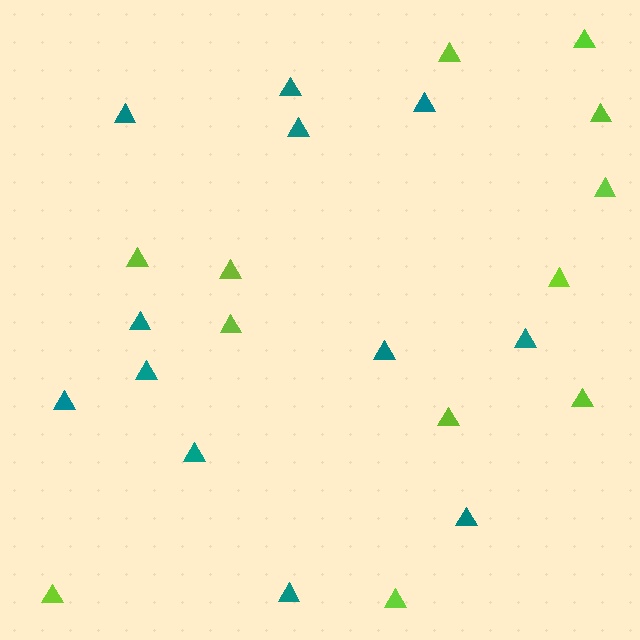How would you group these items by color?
There are 2 groups: one group of teal triangles (12) and one group of lime triangles (12).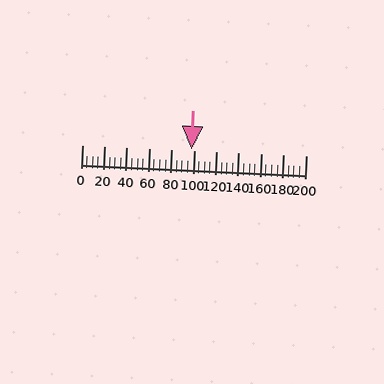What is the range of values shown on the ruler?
The ruler shows values from 0 to 200.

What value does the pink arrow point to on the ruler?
The pink arrow points to approximately 98.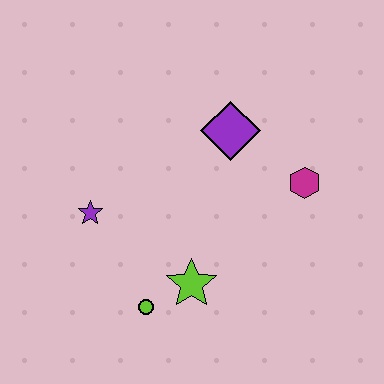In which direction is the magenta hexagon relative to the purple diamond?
The magenta hexagon is to the right of the purple diamond.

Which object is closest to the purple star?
The lime circle is closest to the purple star.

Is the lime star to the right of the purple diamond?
No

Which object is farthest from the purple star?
The magenta hexagon is farthest from the purple star.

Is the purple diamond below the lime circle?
No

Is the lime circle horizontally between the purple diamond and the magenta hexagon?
No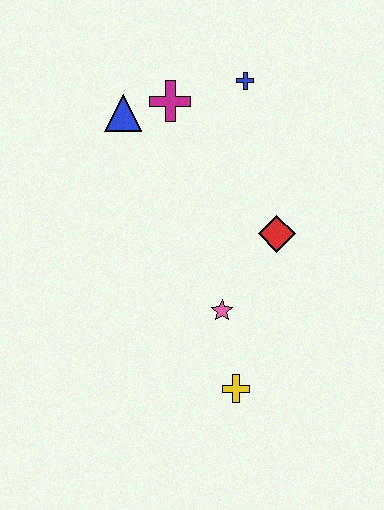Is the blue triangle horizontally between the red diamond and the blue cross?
No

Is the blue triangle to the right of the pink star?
No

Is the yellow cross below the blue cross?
Yes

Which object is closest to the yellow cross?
The pink star is closest to the yellow cross.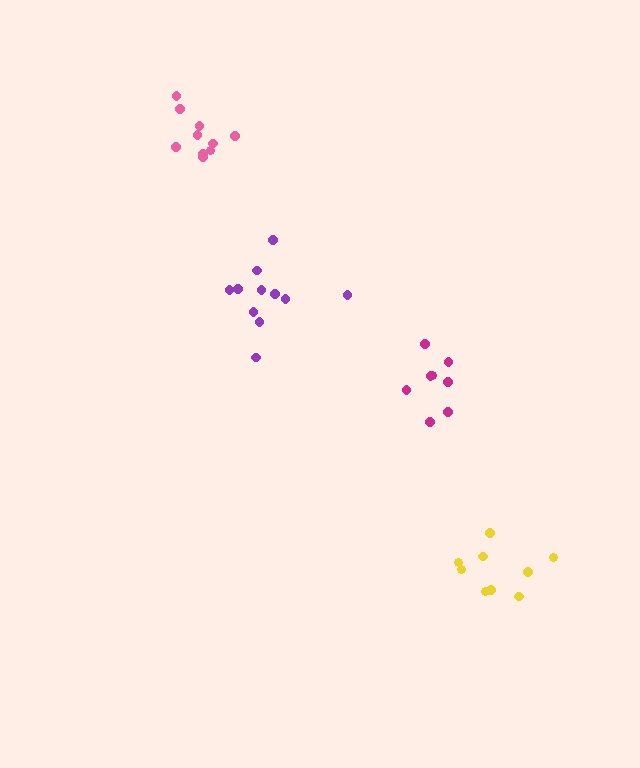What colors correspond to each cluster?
The clusters are colored: magenta, purple, pink, yellow.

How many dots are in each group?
Group 1: 8 dots, Group 2: 11 dots, Group 3: 10 dots, Group 4: 9 dots (38 total).